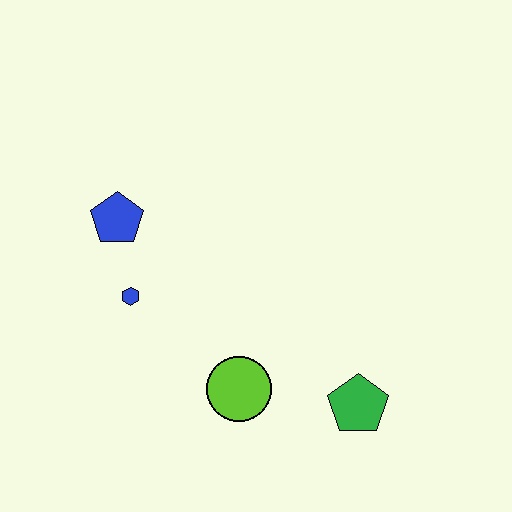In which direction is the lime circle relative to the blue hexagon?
The lime circle is to the right of the blue hexagon.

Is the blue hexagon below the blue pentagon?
Yes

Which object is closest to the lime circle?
The green pentagon is closest to the lime circle.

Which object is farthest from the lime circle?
The blue pentagon is farthest from the lime circle.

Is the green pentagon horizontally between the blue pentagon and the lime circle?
No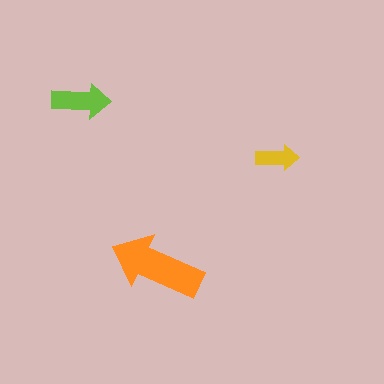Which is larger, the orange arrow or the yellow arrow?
The orange one.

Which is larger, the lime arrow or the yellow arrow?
The lime one.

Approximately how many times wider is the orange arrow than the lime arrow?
About 1.5 times wider.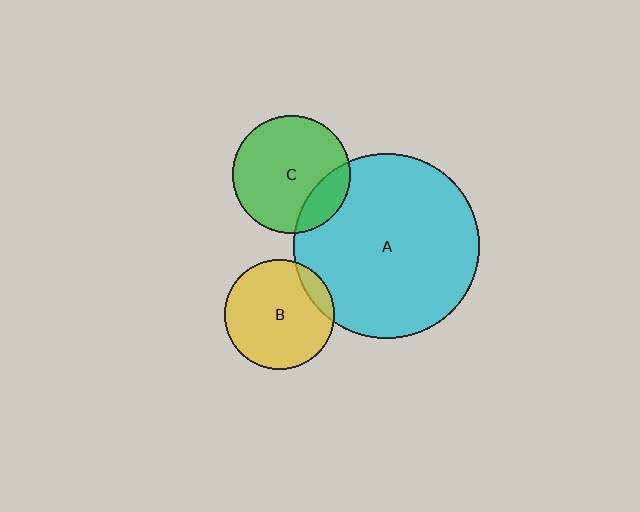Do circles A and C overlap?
Yes.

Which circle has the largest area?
Circle A (cyan).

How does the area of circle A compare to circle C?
Approximately 2.5 times.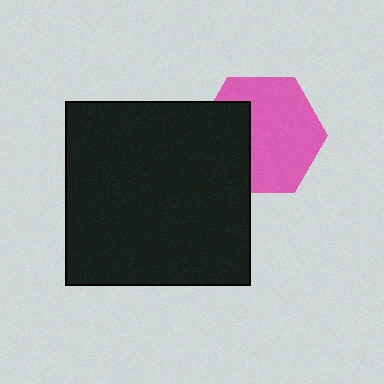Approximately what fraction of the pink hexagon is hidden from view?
Roughly 34% of the pink hexagon is hidden behind the black square.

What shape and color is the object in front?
The object in front is a black square.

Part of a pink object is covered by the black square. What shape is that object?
It is a hexagon.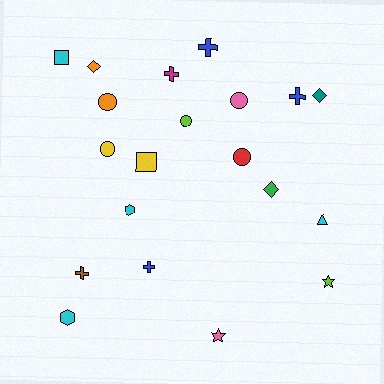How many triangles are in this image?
There is 1 triangle.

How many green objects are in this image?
There is 1 green object.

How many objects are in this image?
There are 20 objects.